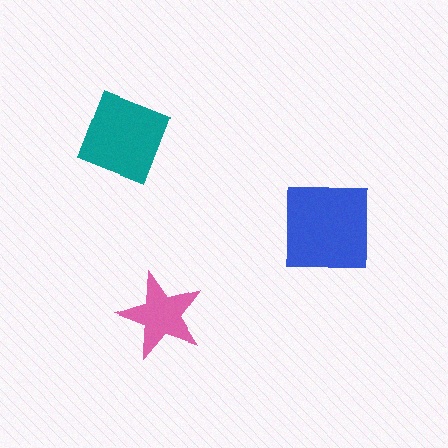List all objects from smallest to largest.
The pink star, the teal diamond, the blue square.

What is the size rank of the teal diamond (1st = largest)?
2nd.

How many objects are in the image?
There are 3 objects in the image.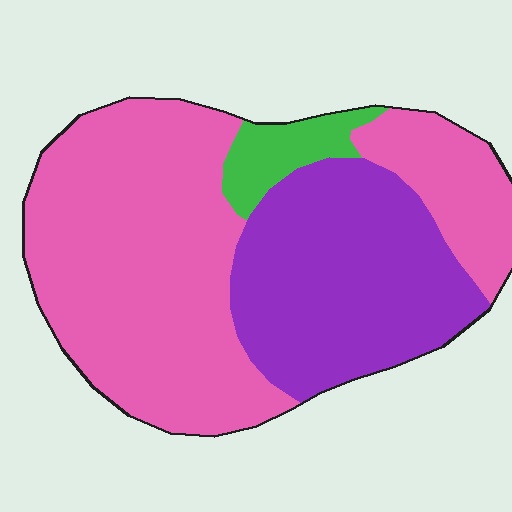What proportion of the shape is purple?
Purple takes up about one third (1/3) of the shape.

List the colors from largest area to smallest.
From largest to smallest: pink, purple, green.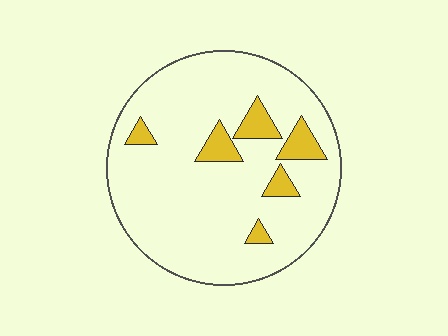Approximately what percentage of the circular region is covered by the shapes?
Approximately 10%.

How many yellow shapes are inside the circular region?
6.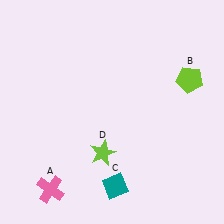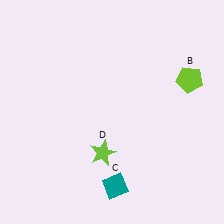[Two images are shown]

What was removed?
The pink cross (A) was removed in Image 2.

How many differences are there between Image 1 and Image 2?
There is 1 difference between the two images.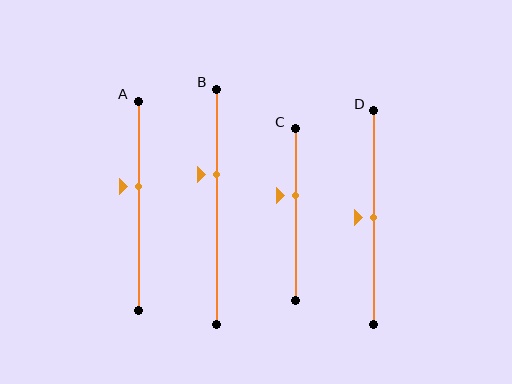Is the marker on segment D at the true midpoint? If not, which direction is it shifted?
Yes, the marker on segment D is at the true midpoint.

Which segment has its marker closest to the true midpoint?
Segment D has its marker closest to the true midpoint.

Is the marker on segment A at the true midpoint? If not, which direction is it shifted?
No, the marker on segment A is shifted upward by about 9% of the segment length.